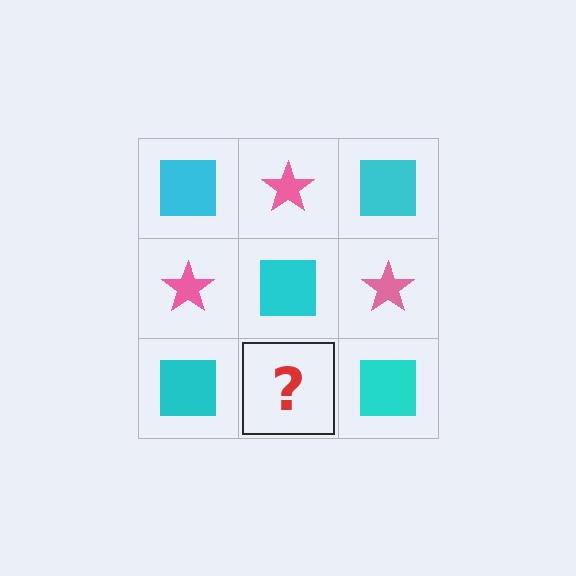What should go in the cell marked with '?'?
The missing cell should contain a pink star.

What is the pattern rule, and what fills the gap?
The rule is that it alternates cyan square and pink star in a checkerboard pattern. The gap should be filled with a pink star.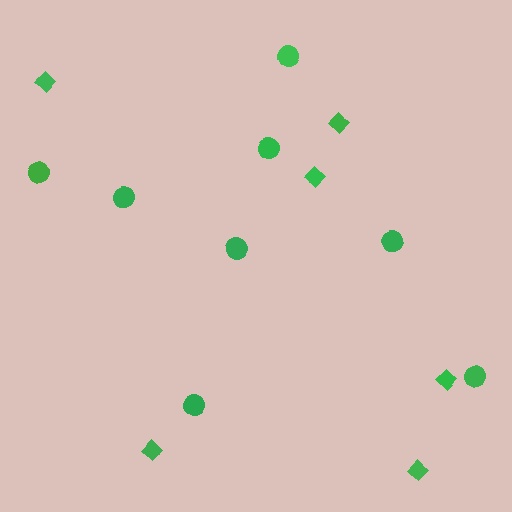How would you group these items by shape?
There are 2 groups: one group of diamonds (6) and one group of circles (8).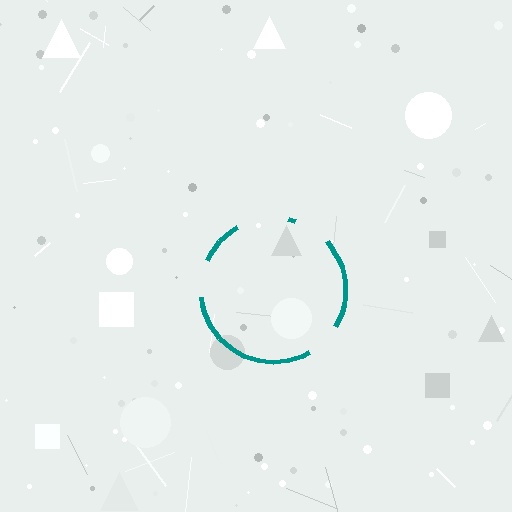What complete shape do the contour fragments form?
The contour fragments form a circle.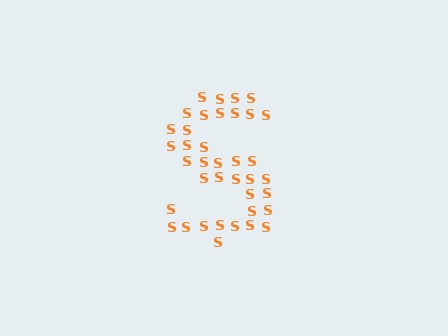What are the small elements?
The small elements are letter S's.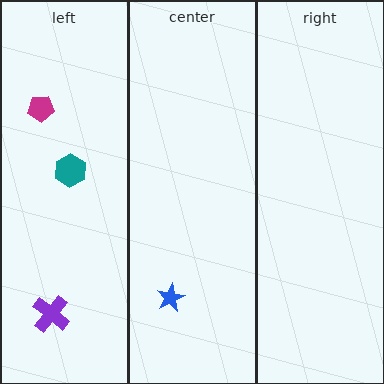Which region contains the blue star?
The center region.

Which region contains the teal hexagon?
The left region.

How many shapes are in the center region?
1.